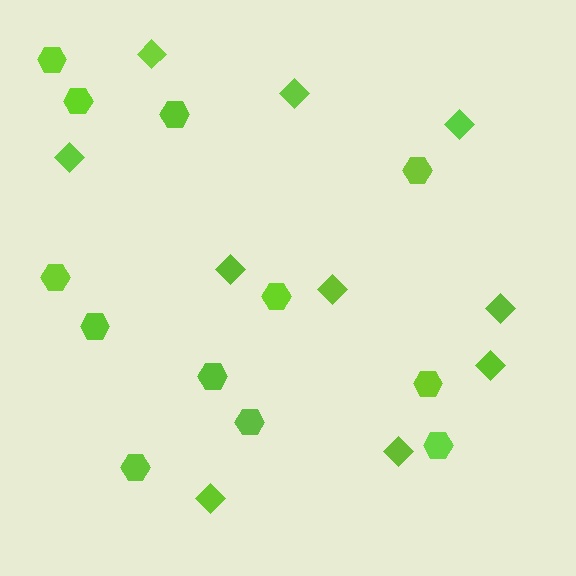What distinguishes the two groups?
There are 2 groups: one group of diamonds (10) and one group of hexagons (12).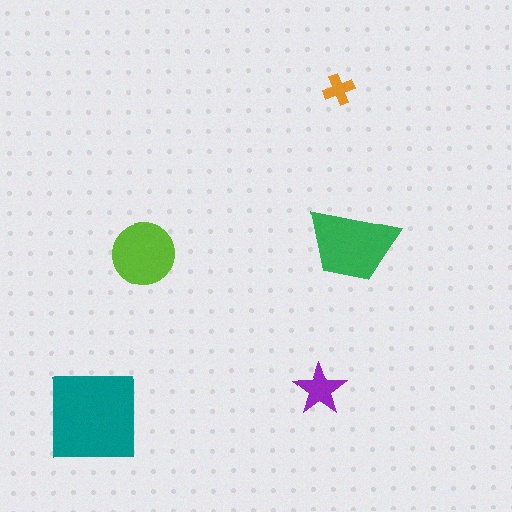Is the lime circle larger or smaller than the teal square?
Smaller.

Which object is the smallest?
The orange cross.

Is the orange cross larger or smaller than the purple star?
Smaller.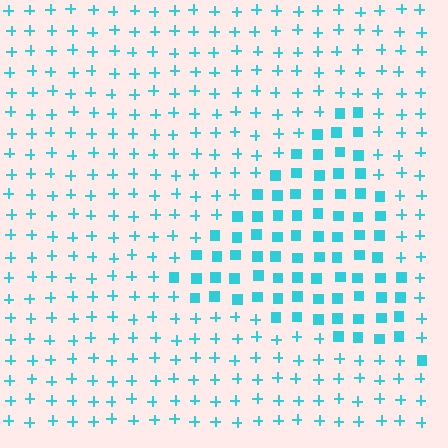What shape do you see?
I see a triangle.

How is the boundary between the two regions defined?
The boundary is defined by a change in element shape: squares inside vs. plus signs outside. All elements share the same color and spacing.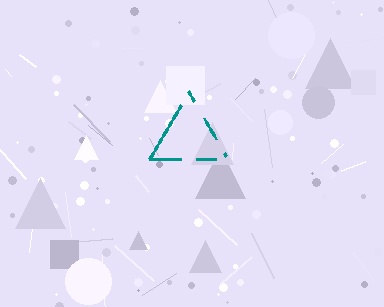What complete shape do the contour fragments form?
The contour fragments form a triangle.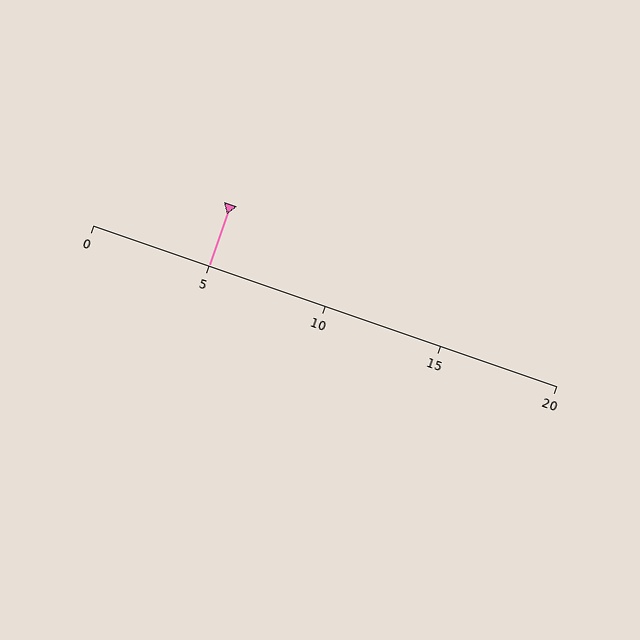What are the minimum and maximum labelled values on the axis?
The axis runs from 0 to 20.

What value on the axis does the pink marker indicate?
The marker indicates approximately 5.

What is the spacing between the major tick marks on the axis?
The major ticks are spaced 5 apart.